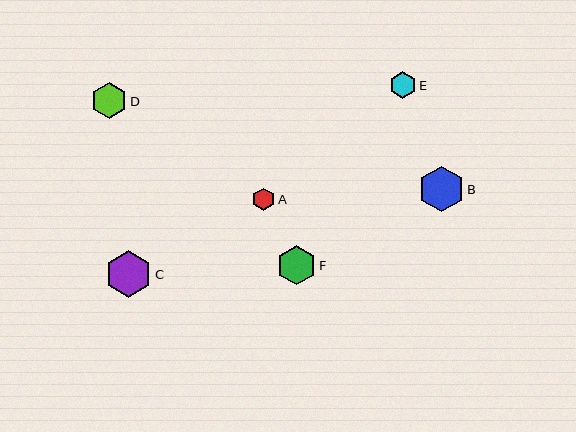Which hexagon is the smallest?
Hexagon A is the smallest with a size of approximately 22 pixels.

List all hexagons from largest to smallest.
From largest to smallest: C, B, F, D, E, A.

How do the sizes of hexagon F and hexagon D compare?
Hexagon F and hexagon D are approximately the same size.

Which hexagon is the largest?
Hexagon C is the largest with a size of approximately 47 pixels.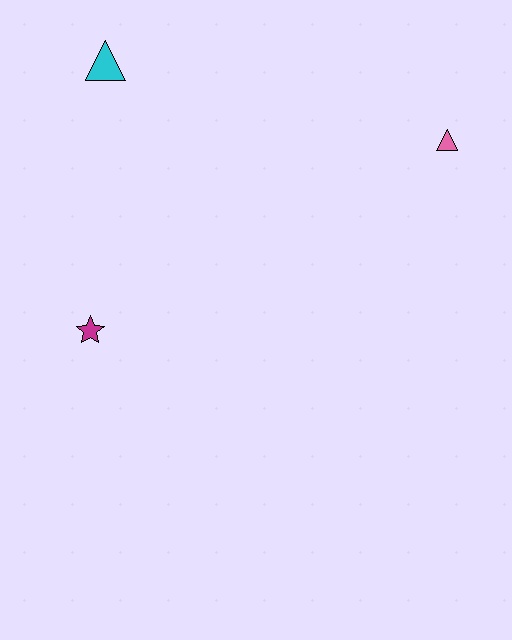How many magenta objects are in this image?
There is 1 magenta object.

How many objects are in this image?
There are 3 objects.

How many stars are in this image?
There is 1 star.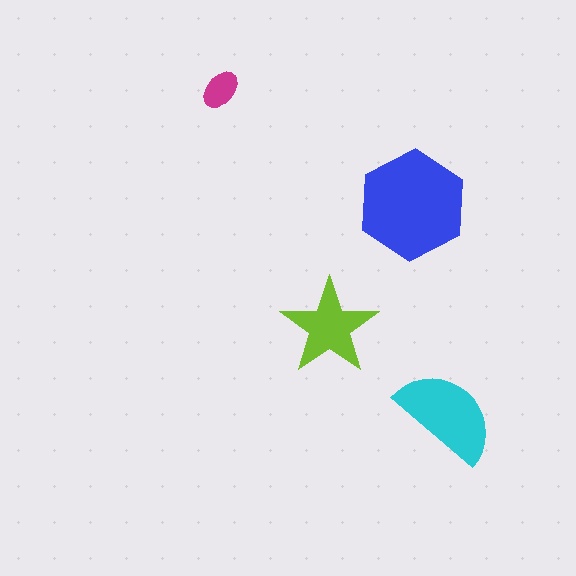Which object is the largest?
The blue hexagon.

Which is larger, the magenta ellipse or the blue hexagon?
The blue hexagon.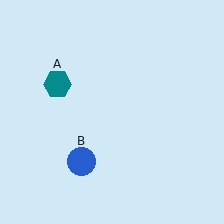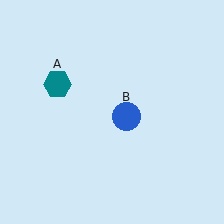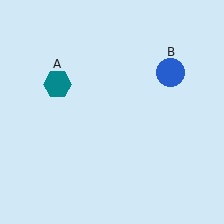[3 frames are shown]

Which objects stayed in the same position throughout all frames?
Teal hexagon (object A) remained stationary.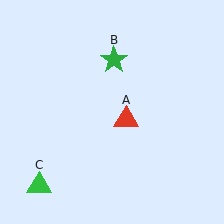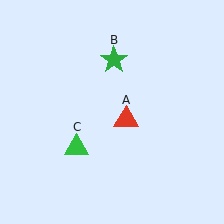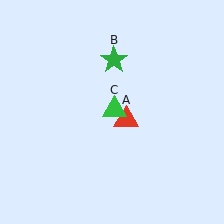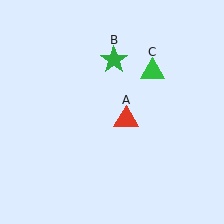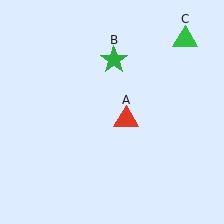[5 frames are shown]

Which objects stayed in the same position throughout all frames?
Red triangle (object A) and green star (object B) remained stationary.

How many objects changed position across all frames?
1 object changed position: green triangle (object C).